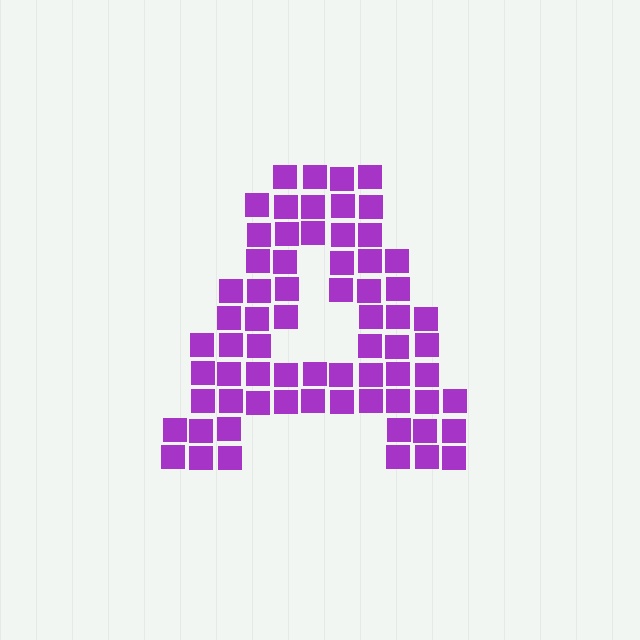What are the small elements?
The small elements are squares.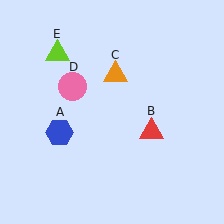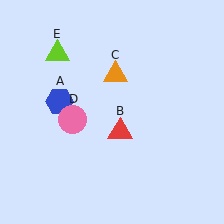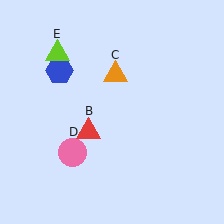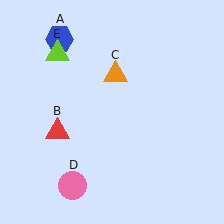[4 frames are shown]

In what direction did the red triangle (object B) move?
The red triangle (object B) moved left.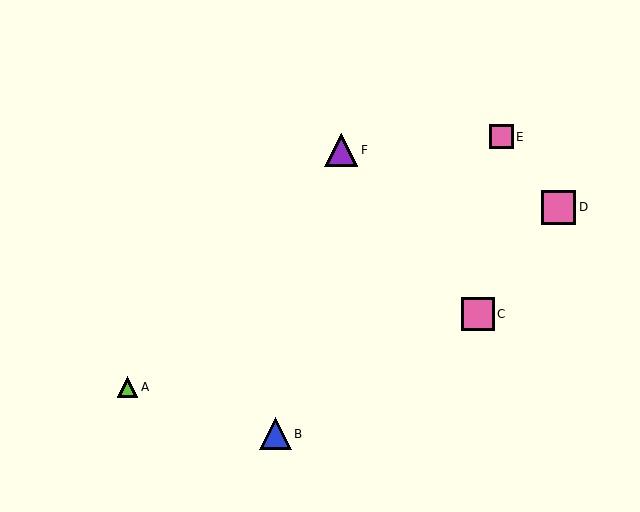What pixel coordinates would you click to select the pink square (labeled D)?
Click at (559, 207) to select the pink square D.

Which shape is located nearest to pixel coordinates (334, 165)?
The purple triangle (labeled F) at (341, 150) is nearest to that location.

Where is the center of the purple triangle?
The center of the purple triangle is at (341, 150).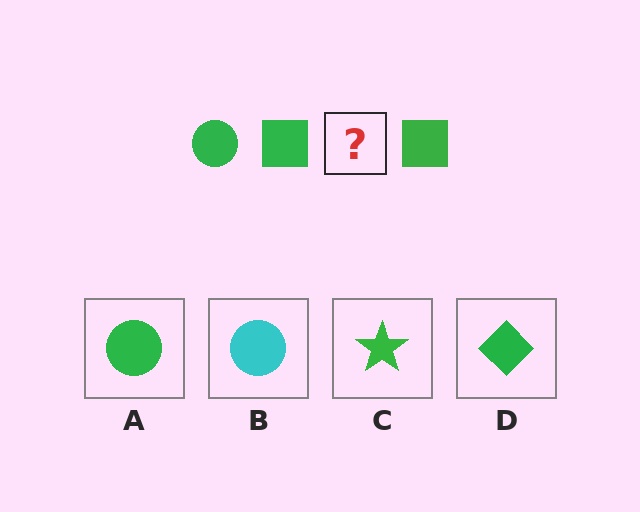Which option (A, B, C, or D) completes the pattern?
A.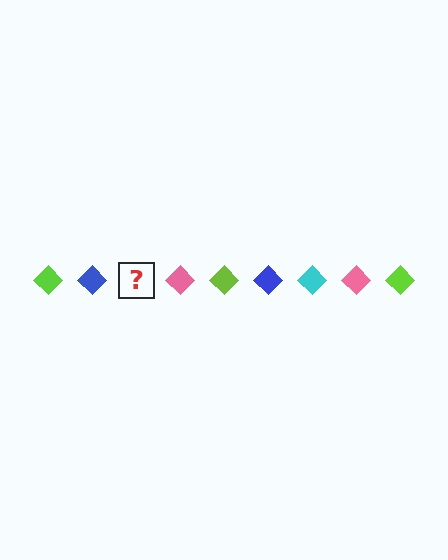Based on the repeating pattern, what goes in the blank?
The blank should be a cyan diamond.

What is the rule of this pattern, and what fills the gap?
The rule is that the pattern cycles through lime, blue, cyan, pink diamonds. The gap should be filled with a cyan diamond.